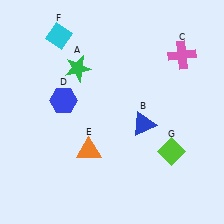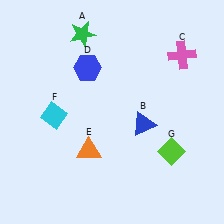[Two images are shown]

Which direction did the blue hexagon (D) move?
The blue hexagon (D) moved up.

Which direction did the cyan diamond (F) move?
The cyan diamond (F) moved down.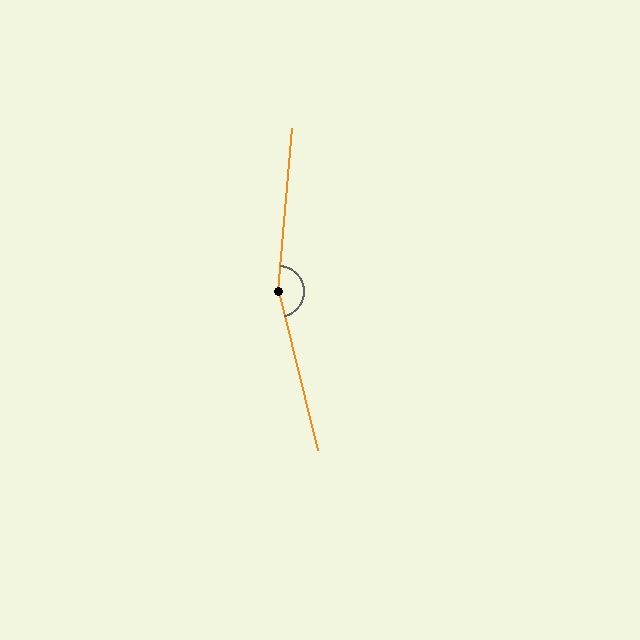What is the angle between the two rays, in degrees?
Approximately 162 degrees.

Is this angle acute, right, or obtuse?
It is obtuse.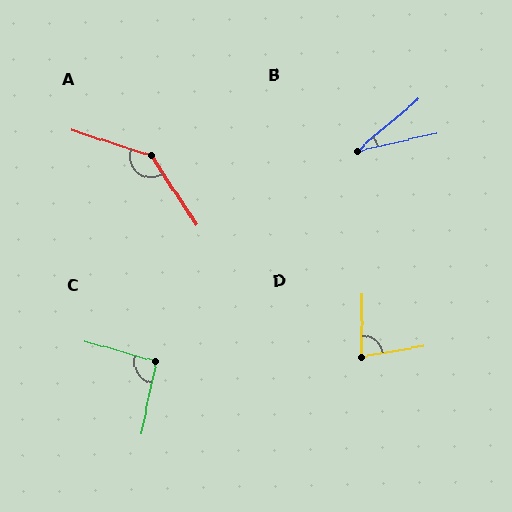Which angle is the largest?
A, at approximately 142 degrees.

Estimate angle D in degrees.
Approximately 80 degrees.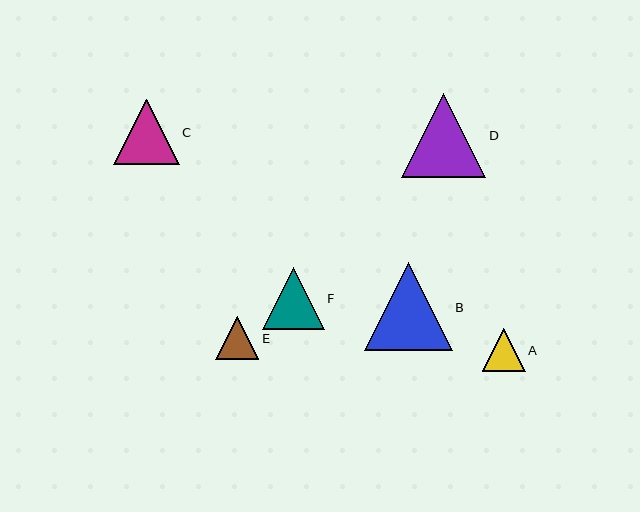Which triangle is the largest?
Triangle B is the largest with a size of approximately 88 pixels.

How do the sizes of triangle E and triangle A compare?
Triangle E and triangle A are approximately the same size.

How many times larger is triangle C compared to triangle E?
Triangle C is approximately 1.5 times the size of triangle E.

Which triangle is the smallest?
Triangle A is the smallest with a size of approximately 43 pixels.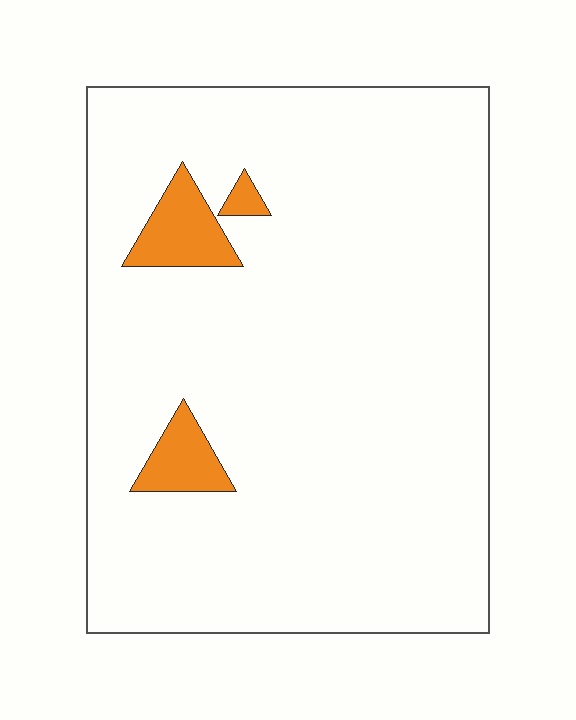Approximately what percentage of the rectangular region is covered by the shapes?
Approximately 5%.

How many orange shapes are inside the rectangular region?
3.